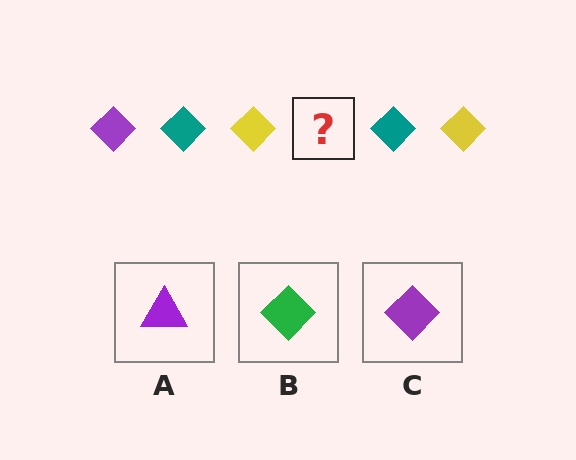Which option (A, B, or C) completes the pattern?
C.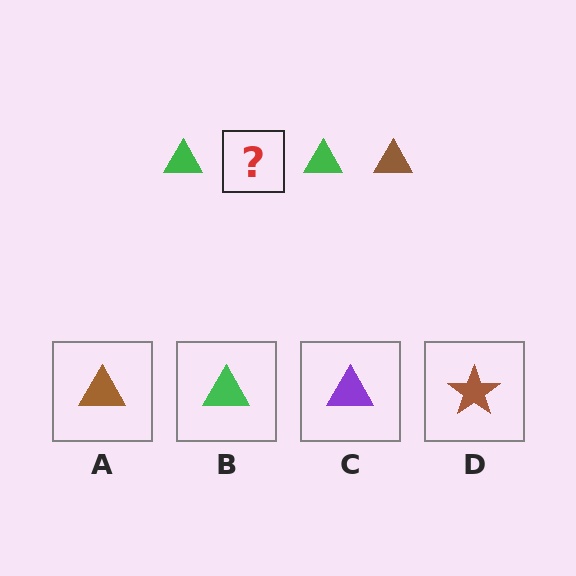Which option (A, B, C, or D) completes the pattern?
A.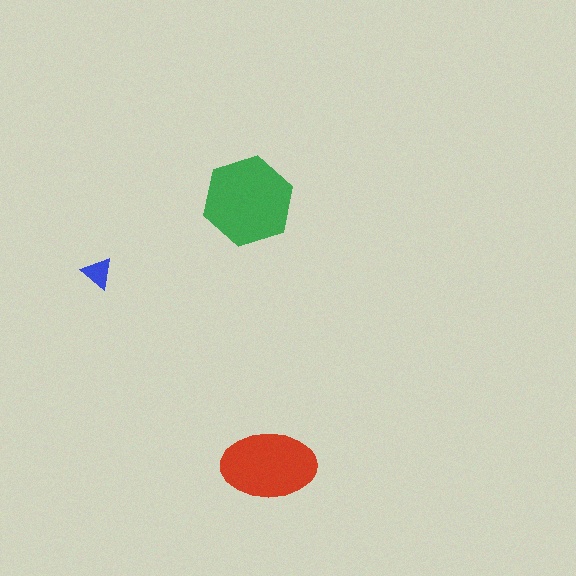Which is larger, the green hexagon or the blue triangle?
The green hexagon.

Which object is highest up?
The green hexagon is topmost.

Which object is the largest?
The green hexagon.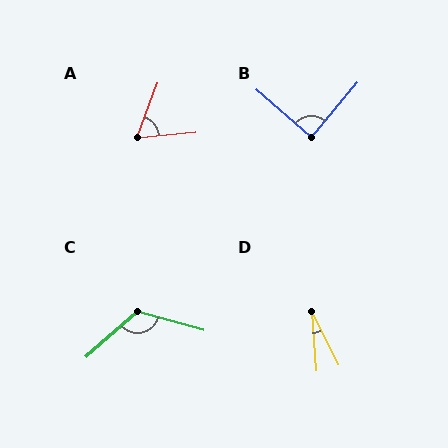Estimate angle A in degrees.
Approximately 63 degrees.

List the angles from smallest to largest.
D (22°), A (63°), B (89°), C (123°).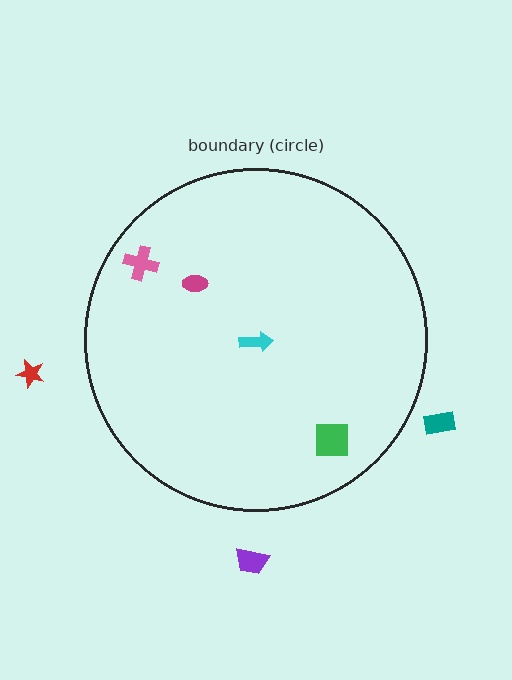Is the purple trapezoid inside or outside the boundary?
Outside.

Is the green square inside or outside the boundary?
Inside.